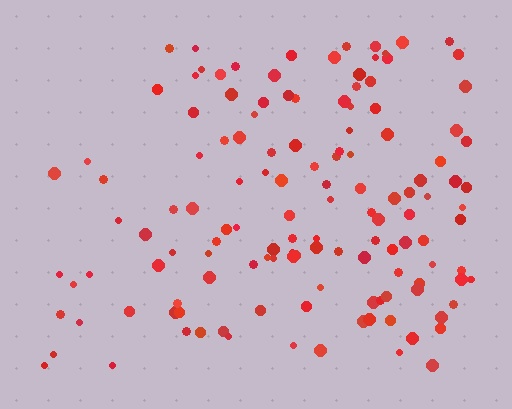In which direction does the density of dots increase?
From left to right, with the right side densest.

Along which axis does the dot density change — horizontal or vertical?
Horizontal.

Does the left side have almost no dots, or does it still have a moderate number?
Still a moderate number, just noticeably fewer than the right.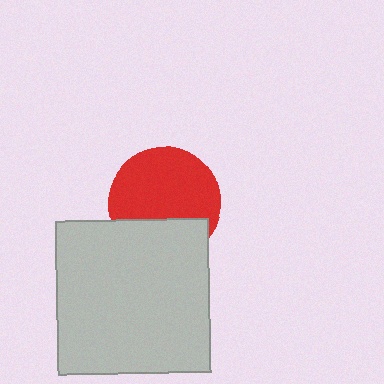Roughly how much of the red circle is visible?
Most of it is visible (roughly 68%).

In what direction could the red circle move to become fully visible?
The red circle could move up. That would shift it out from behind the light gray square entirely.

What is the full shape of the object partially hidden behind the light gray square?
The partially hidden object is a red circle.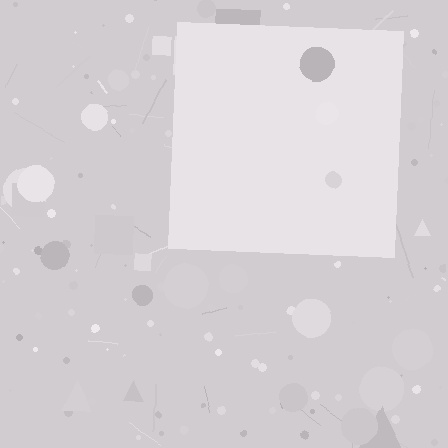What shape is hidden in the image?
A square is hidden in the image.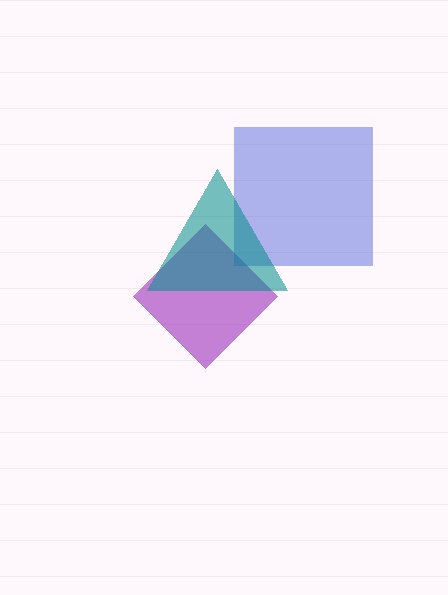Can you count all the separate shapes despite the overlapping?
Yes, there are 3 separate shapes.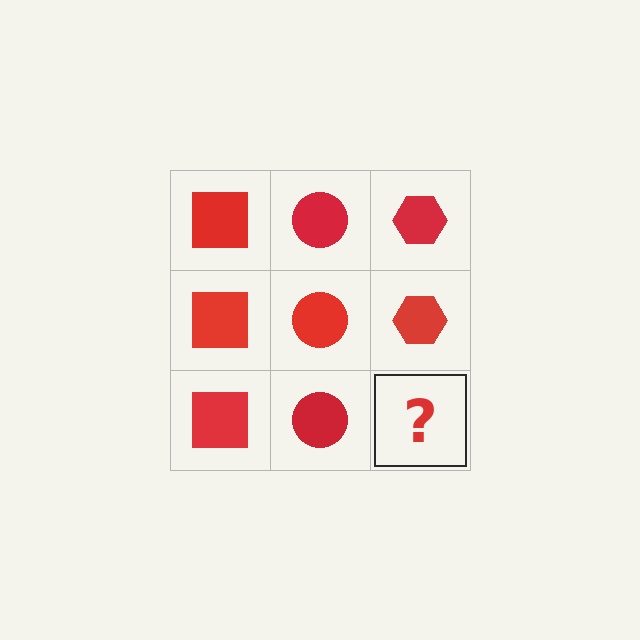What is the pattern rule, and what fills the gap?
The rule is that each column has a consistent shape. The gap should be filled with a red hexagon.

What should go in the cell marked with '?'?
The missing cell should contain a red hexagon.